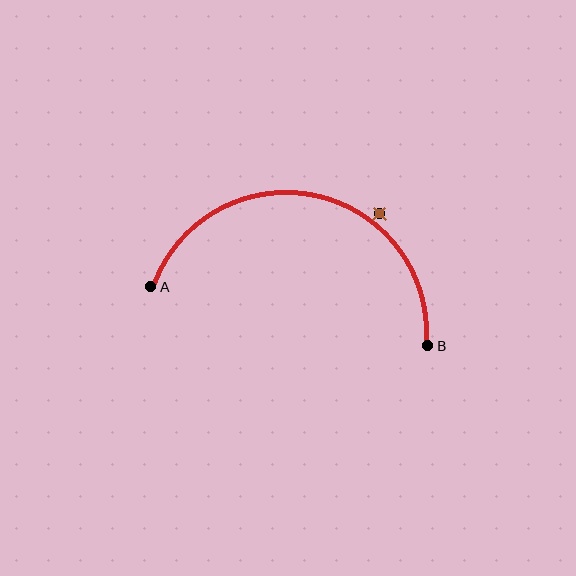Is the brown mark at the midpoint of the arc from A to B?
No — the brown mark does not lie on the arc at all. It sits slightly outside the curve.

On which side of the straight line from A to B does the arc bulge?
The arc bulges above the straight line connecting A and B.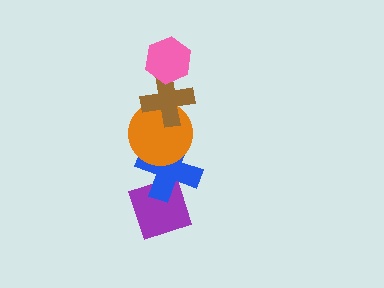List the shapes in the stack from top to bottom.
From top to bottom: the pink hexagon, the brown cross, the orange circle, the blue cross, the purple diamond.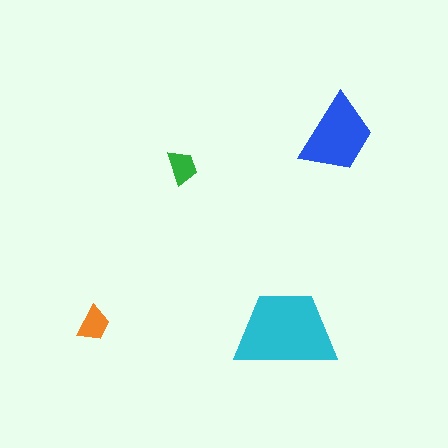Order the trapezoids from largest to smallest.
the cyan one, the blue one, the orange one, the green one.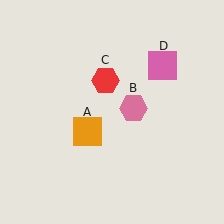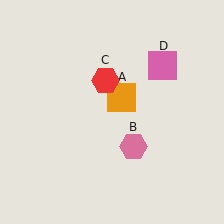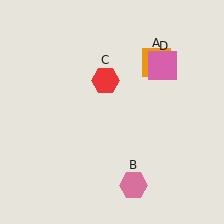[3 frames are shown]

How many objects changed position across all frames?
2 objects changed position: orange square (object A), pink hexagon (object B).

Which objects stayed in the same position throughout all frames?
Red hexagon (object C) and pink square (object D) remained stationary.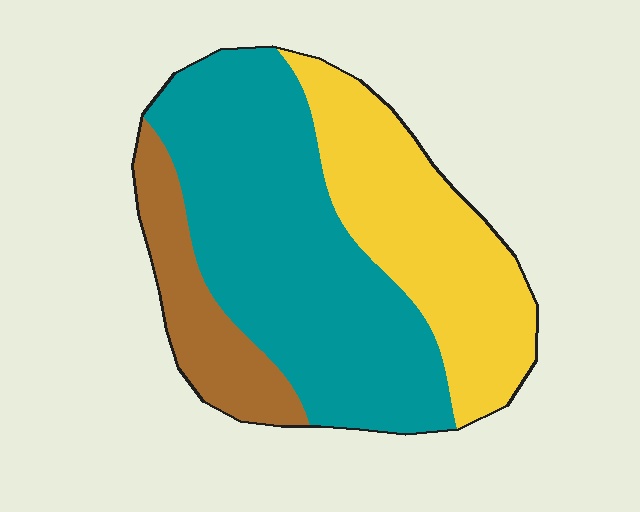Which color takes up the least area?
Brown, at roughly 15%.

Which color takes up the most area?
Teal, at roughly 50%.